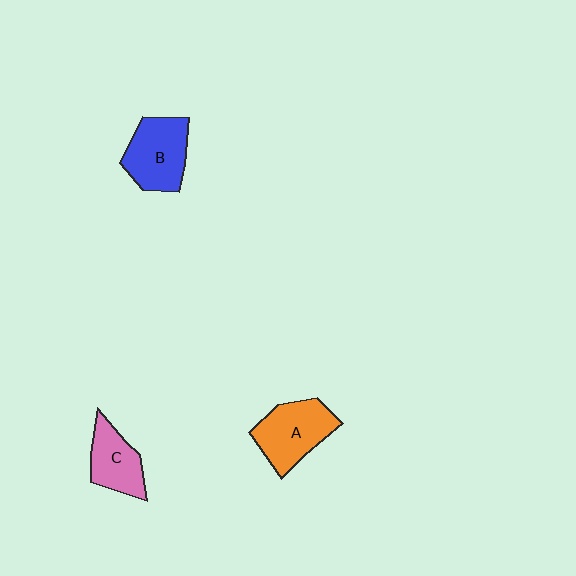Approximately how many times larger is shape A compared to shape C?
Approximately 1.3 times.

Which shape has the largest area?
Shape B (blue).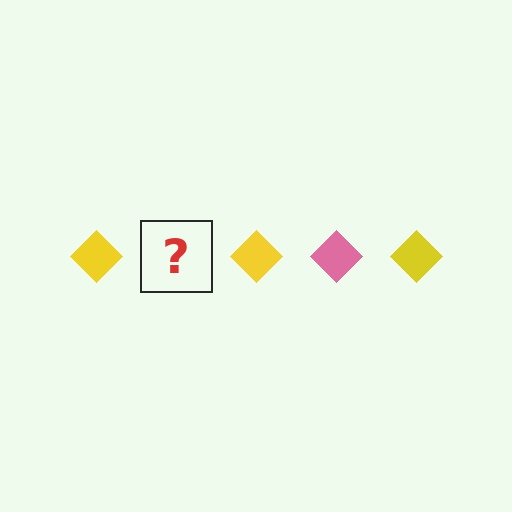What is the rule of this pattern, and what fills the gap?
The rule is that the pattern cycles through yellow, pink diamonds. The gap should be filled with a pink diamond.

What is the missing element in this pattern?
The missing element is a pink diamond.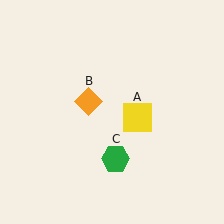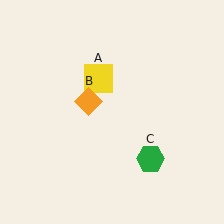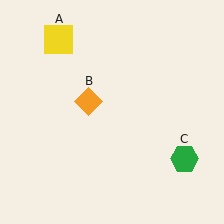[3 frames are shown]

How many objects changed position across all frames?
2 objects changed position: yellow square (object A), green hexagon (object C).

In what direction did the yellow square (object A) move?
The yellow square (object A) moved up and to the left.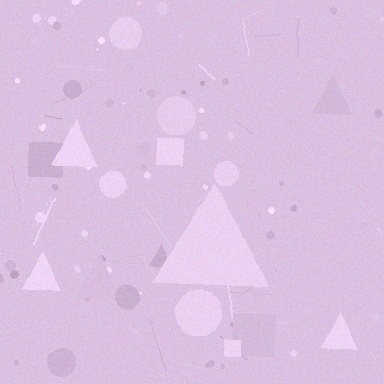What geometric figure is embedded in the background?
A triangle is embedded in the background.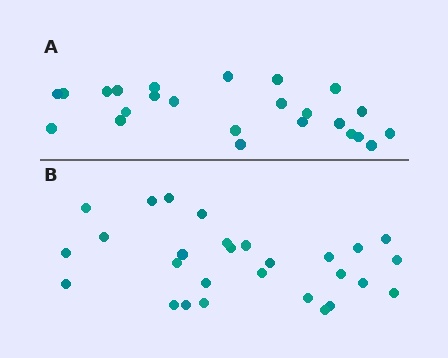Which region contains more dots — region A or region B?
Region B (the bottom region) has more dots.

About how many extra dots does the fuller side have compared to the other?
Region B has about 4 more dots than region A.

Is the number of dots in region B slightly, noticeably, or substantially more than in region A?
Region B has only slightly more — the two regions are fairly close. The ratio is roughly 1.2 to 1.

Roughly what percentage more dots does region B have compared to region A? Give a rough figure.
About 15% more.